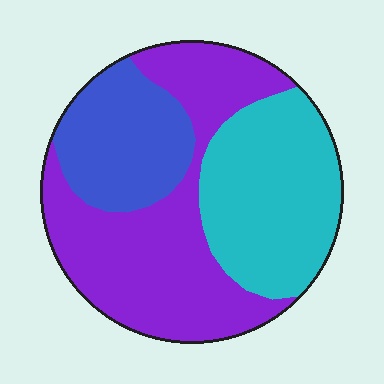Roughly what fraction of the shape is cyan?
Cyan takes up about one third (1/3) of the shape.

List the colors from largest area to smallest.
From largest to smallest: purple, cyan, blue.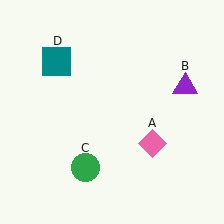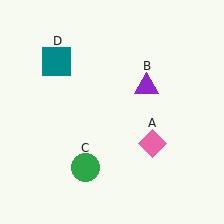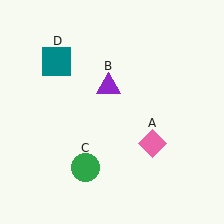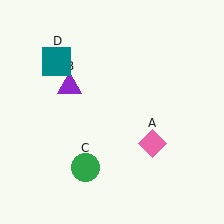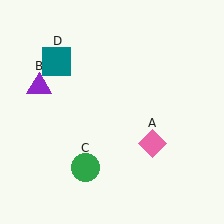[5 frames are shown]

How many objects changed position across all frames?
1 object changed position: purple triangle (object B).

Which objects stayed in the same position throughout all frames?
Pink diamond (object A) and green circle (object C) and teal square (object D) remained stationary.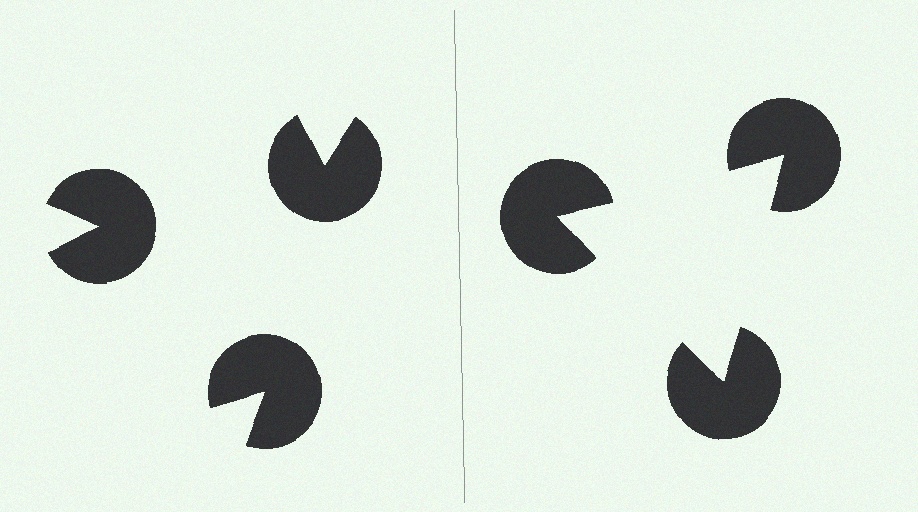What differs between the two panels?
The pac-man discs are positioned identically on both sides; only the wedge orientations differ. On the right they align to a triangle; on the left they are misaligned.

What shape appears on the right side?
An illusory triangle.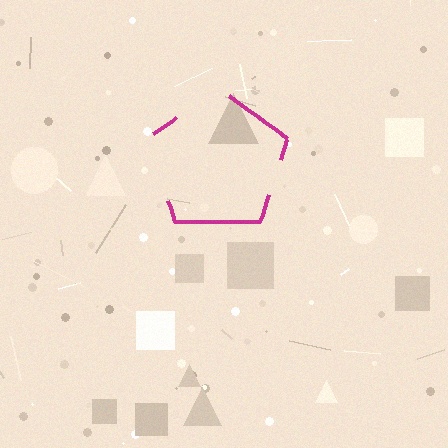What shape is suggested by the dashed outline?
The dashed outline suggests a pentagon.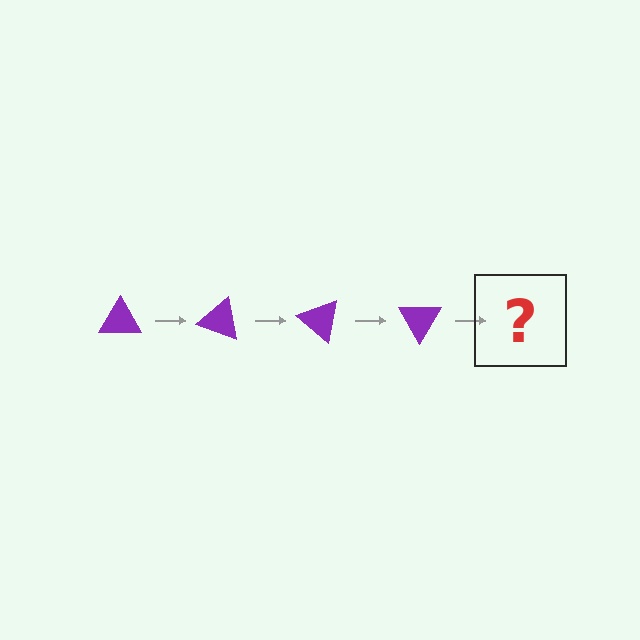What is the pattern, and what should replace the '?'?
The pattern is that the triangle rotates 20 degrees each step. The '?' should be a purple triangle rotated 80 degrees.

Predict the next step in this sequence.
The next step is a purple triangle rotated 80 degrees.